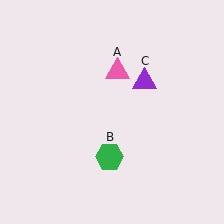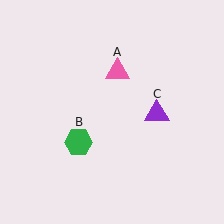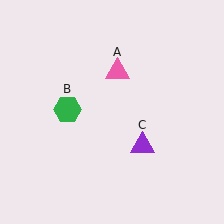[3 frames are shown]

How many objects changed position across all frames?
2 objects changed position: green hexagon (object B), purple triangle (object C).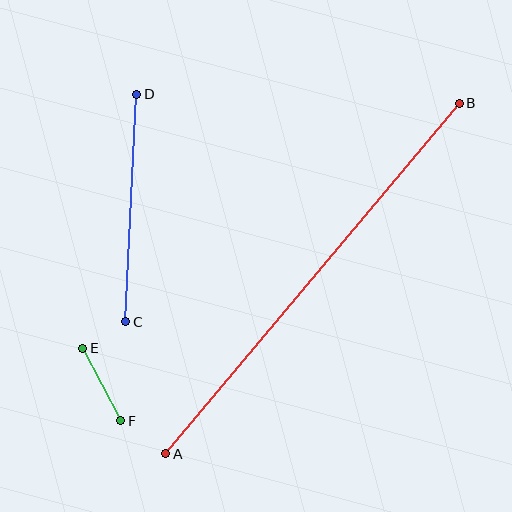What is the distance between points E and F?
The distance is approximately 82 pixels.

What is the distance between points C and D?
The distance is approximately 228 pixels.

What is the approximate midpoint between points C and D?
The midpoint is at approximately (131, 208) pixels.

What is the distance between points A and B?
The distance is approximately 457 pixels.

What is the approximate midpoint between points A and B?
The midpoint is at approximately (312, 279) pixels.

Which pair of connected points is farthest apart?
Points A and B are farthest apart.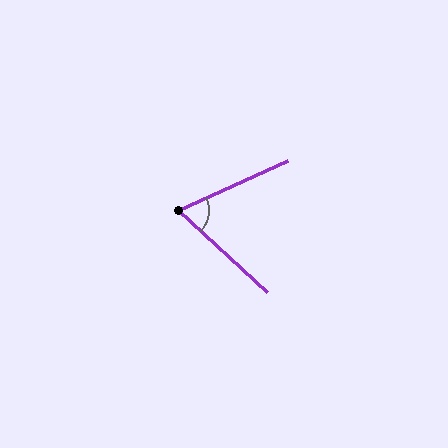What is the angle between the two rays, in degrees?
Approximately 67 degrees.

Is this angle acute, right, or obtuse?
It is acute.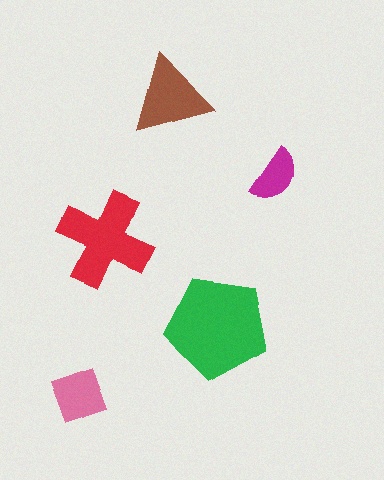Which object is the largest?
The green pentagon.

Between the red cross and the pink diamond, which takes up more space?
The red cross.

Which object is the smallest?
The magenta semicircle.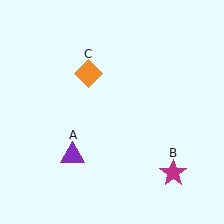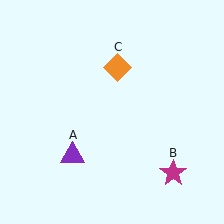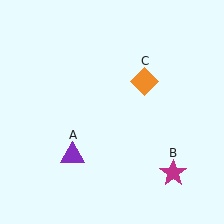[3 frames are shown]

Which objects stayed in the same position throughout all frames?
Purple triangle (object A) and magenta star (object B) remained stationary.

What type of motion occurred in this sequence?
The orange diamond (object C) rotated clockwise around the center of the scene.